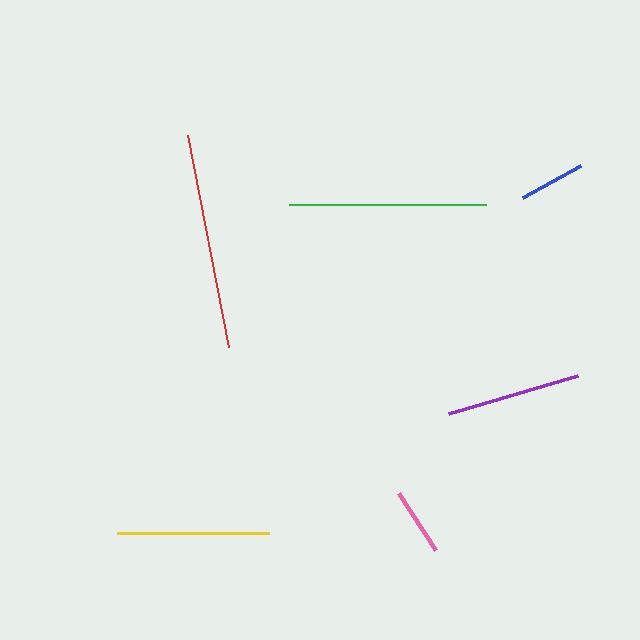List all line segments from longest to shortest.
From longest to shortest: red, green, yellow, purple, pink, blue.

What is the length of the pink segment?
The pink segment is approximately 68 pixels long.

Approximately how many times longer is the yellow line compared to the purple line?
The yellow line is approximately 1.1 times the length of the purple line.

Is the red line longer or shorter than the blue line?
The red line is longer than the blue line.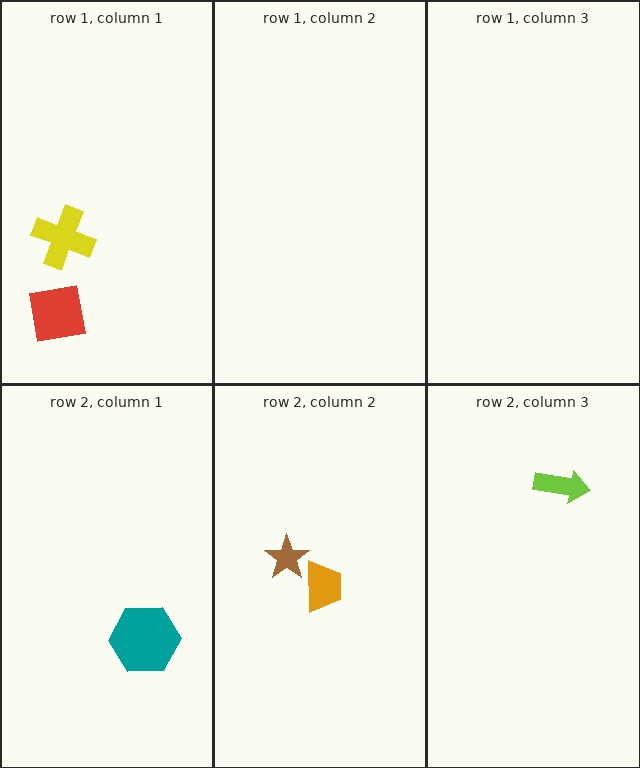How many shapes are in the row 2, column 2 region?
2.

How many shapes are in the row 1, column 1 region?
2.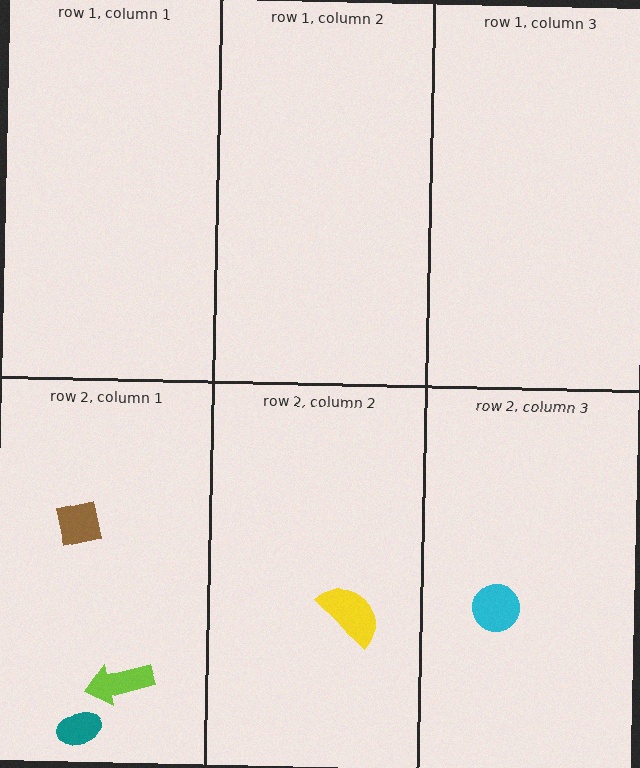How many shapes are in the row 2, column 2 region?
1.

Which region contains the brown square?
The row 2, column 1 region.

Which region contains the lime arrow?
The row 2, column 1 region.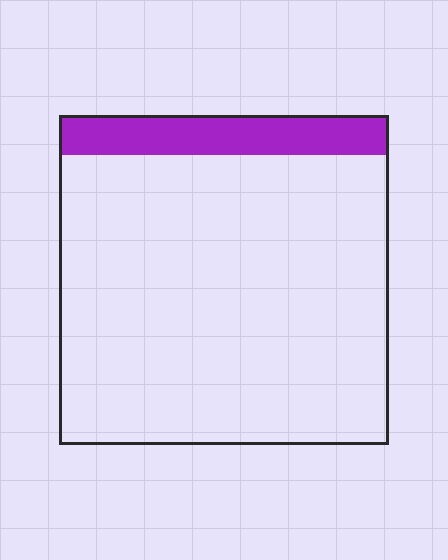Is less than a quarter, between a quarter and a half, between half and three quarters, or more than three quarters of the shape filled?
Less than a quarter.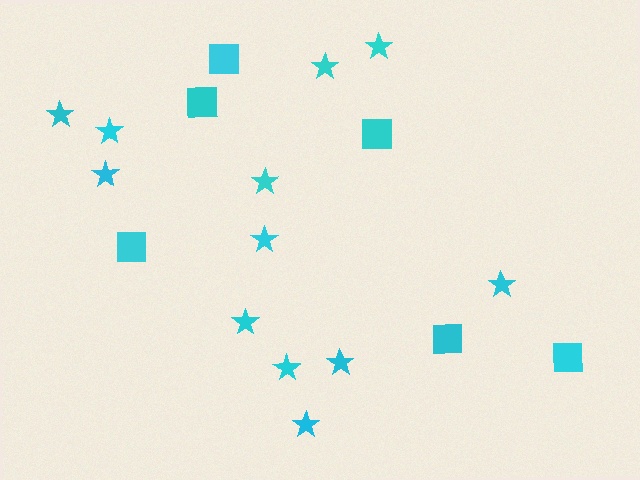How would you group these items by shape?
There are 2 groups: one group of stars (12) and one group of squares (6).